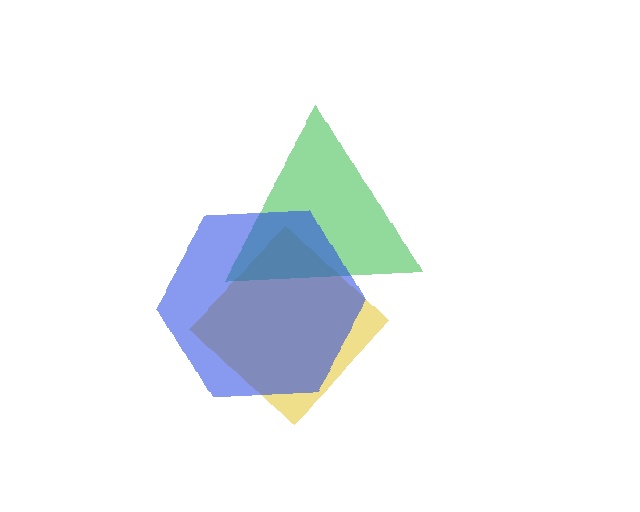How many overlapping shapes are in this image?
There are 3 overlapping shapes in the image.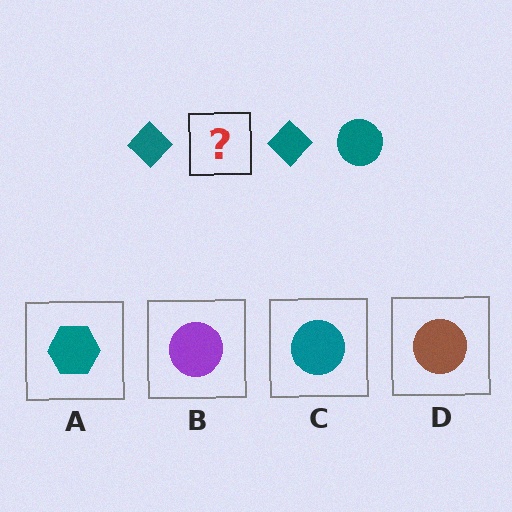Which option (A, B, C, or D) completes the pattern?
C.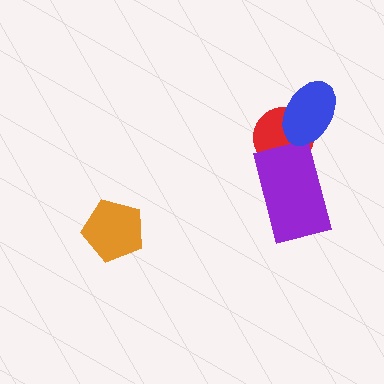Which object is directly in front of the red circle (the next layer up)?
The purple rectangle is directly in front of the red circle.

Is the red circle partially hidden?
Yes, it is partially covered by another shape.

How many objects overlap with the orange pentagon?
0 objects overlap with the orange pentagon.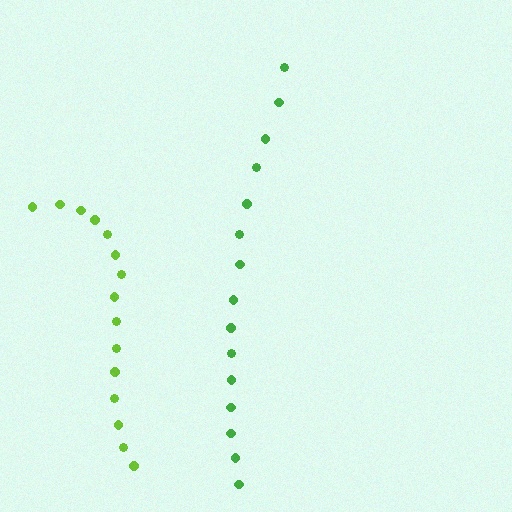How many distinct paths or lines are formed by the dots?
There are 2 distinct paths.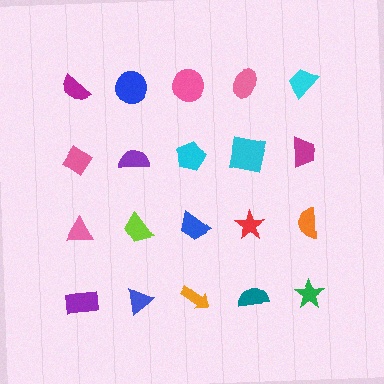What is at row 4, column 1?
A purple rectangle.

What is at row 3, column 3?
A blue trapezoid.